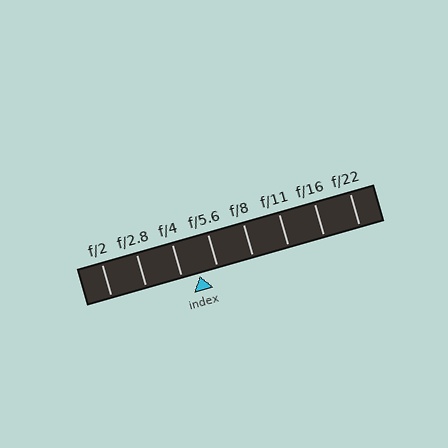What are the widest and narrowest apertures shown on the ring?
The widest aperture shown is f/2 and the narrowest is f/22.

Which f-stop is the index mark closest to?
The index mark is closest to f/4.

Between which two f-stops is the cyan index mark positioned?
The index mark is between f/4 and f/5.6.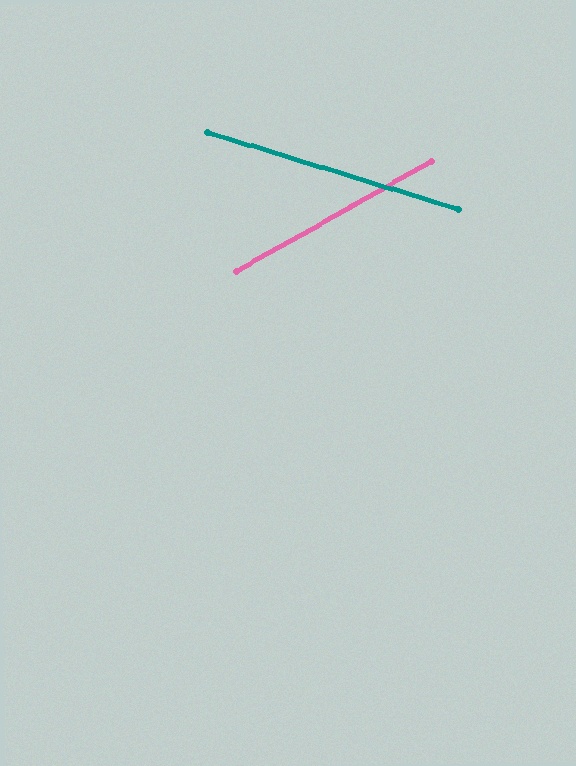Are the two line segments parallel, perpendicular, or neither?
Neither parallel nor perpendicular — they differ by about 46°.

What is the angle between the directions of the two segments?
Approximately 46 degrees.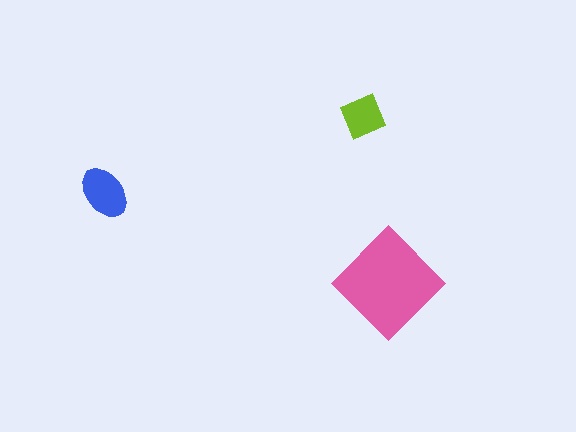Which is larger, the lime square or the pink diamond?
The pink diamond.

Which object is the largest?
The pink diamond.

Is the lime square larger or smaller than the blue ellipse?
Smaller.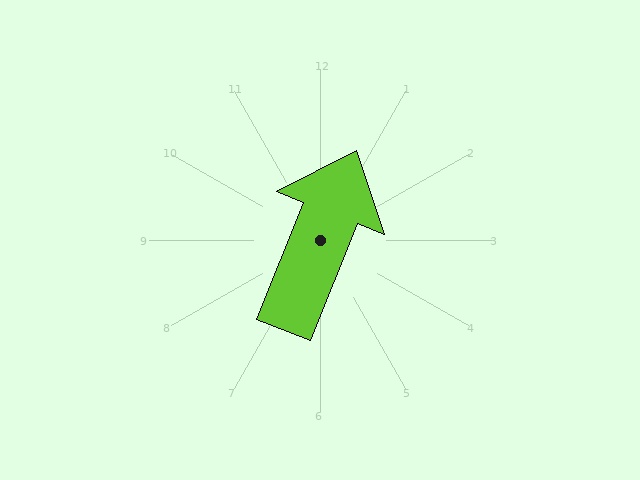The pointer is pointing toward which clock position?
Roughly 1 o'clock.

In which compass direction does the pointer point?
North.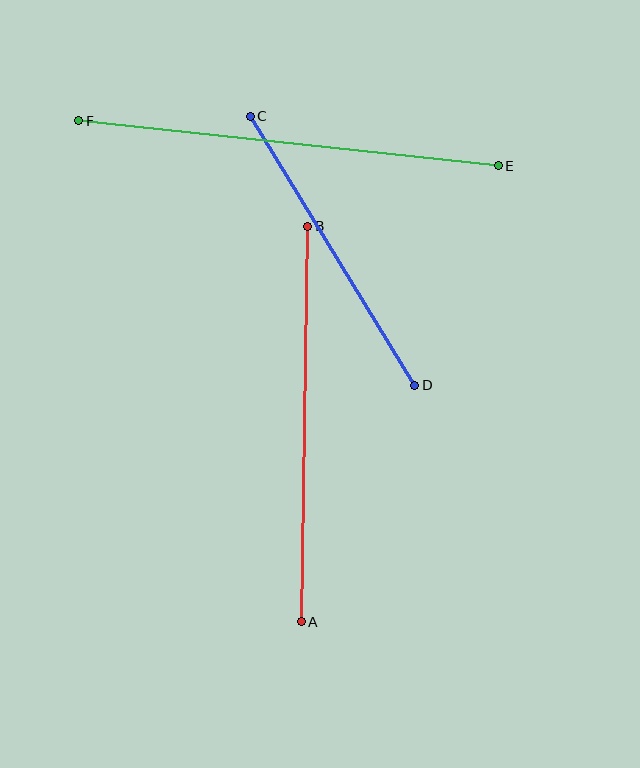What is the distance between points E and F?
The distance is approximately 422 pixels.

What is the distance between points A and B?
The distance is approximately 396 pixels.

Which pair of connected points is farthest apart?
Points E and F are farthest apart.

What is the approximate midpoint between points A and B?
The midpoint is at approximately (305, 424) pixels.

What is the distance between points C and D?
The distance is approximately 316 pixels.